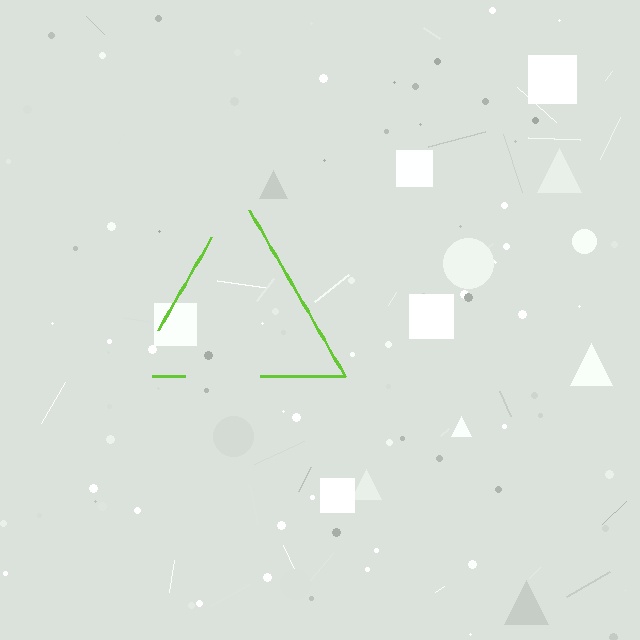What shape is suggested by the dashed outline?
The dashed outline suggests a triangle.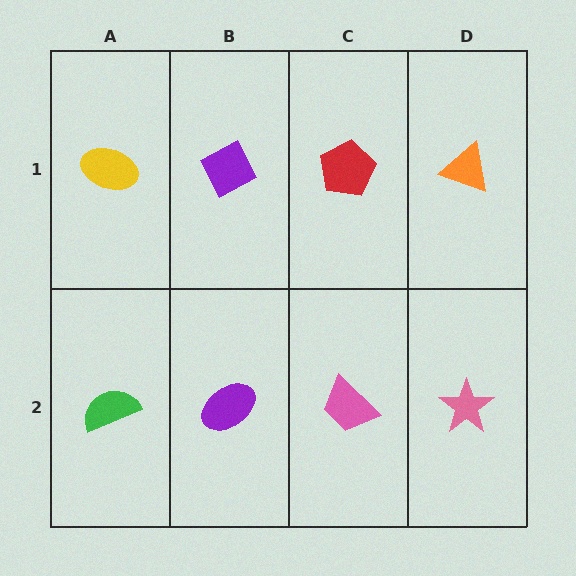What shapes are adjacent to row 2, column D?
An orange triangle (row 1, column D), a pink trapezoid (row 2, column C).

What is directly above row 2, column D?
An orange triangle.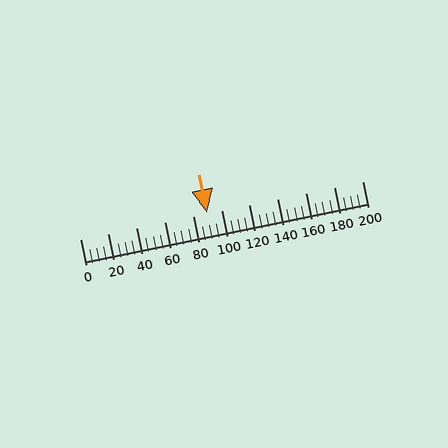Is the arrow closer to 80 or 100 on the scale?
The arrow is closer to 100.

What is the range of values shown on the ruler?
The ruler shows values from 0 to 200.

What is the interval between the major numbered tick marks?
The major tick marks are spaced 20 units apart.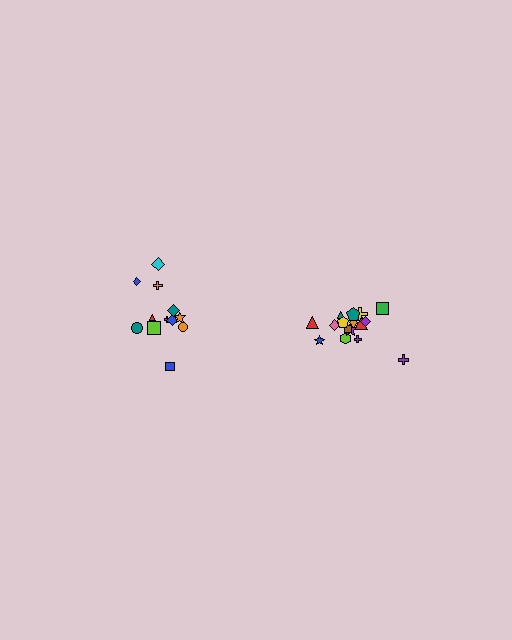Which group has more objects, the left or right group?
The right group.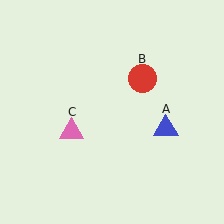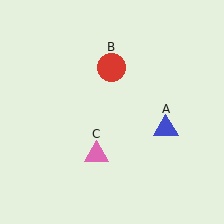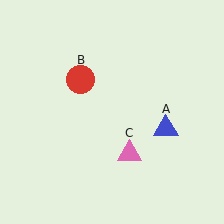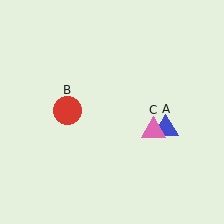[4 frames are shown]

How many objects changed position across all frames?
2 objects changed position: red circle (object B), pink triangle (object C).